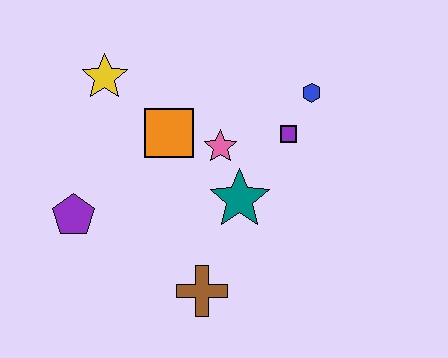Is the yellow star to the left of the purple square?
Yes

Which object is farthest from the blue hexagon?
The purple pentagon is farthest from the blue hexagon.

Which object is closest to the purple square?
The blue hexagon is closest to the purple square.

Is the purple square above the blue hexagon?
No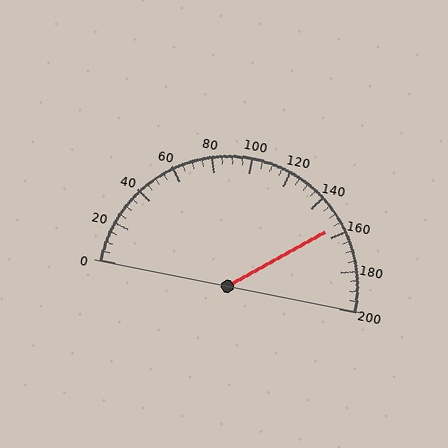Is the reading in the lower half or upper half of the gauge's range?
The reading is in the upper half of the range (0 to 200).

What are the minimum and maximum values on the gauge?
The gauge ranges from 0 to 200.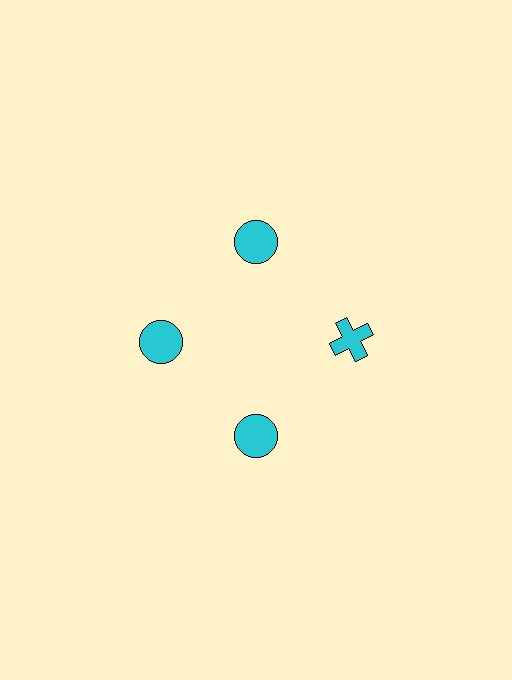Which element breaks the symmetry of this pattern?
The cyan cross at roughly the 3 o'clock position breaks the symmetry. All other shapes are cyan circles.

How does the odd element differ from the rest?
It has a different shape: cross instead of circle.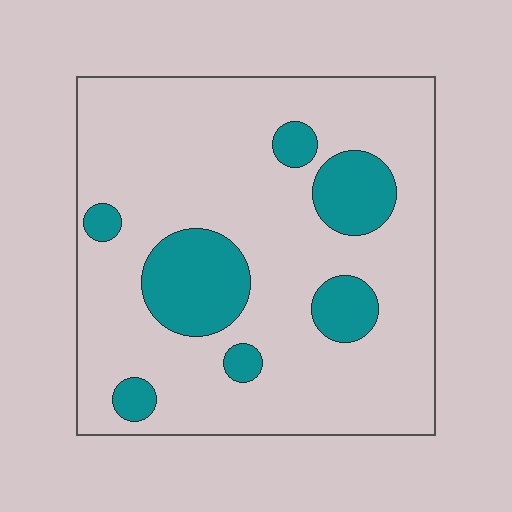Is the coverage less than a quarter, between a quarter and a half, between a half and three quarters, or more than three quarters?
Less than a quarter.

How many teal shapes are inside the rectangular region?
7.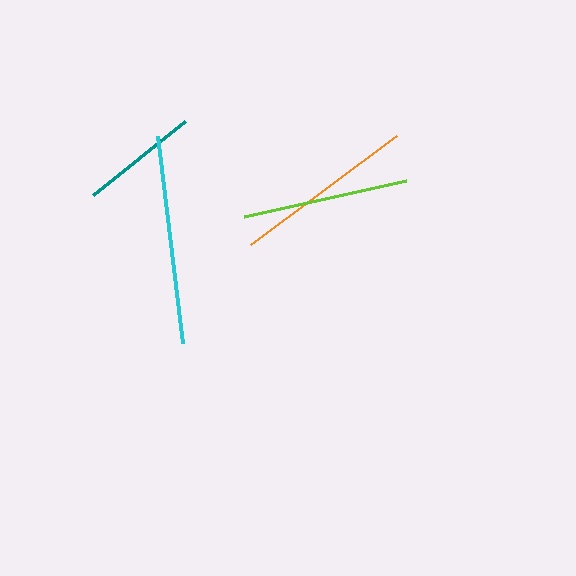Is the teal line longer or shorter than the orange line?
The orange line is longer than the teal line.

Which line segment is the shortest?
The teal line is the shortest at approximately 118 pixels.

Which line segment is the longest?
The cyan line is the longest at approximately 209 pixels.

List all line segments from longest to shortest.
From longest to shortest: cyan, orange, lime, teal.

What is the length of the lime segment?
The lime segment is approximately 166 pixels long.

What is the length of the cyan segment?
The cyan segment is approximately 209 pixels long.